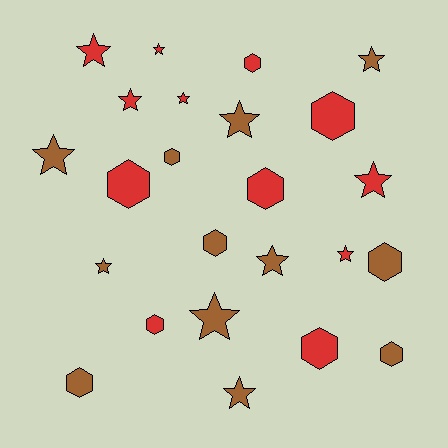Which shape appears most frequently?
Star, with 13 objects.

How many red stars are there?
There are 6 red stars.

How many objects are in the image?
There are 24 objects.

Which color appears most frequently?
Brown, with 12 objects.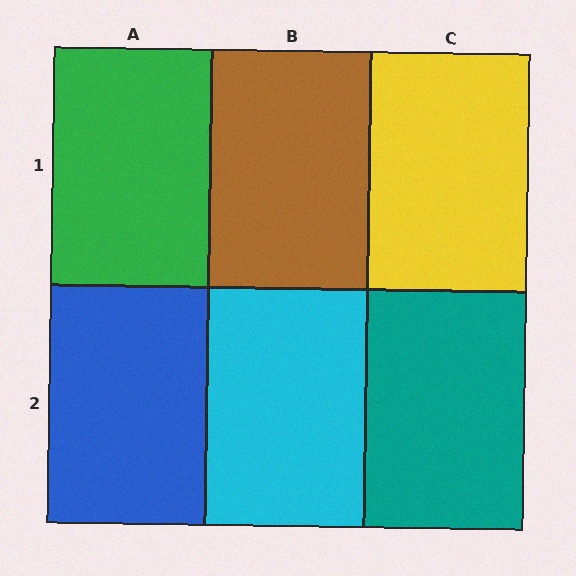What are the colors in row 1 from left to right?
Green, brown, yellow.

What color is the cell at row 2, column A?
Blue.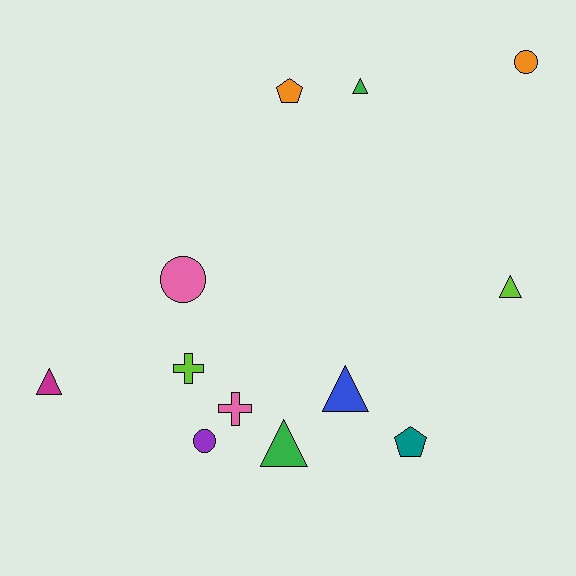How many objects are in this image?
There are 12 objects.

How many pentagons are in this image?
There are 2 pentagons.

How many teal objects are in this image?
There is 1 teal object.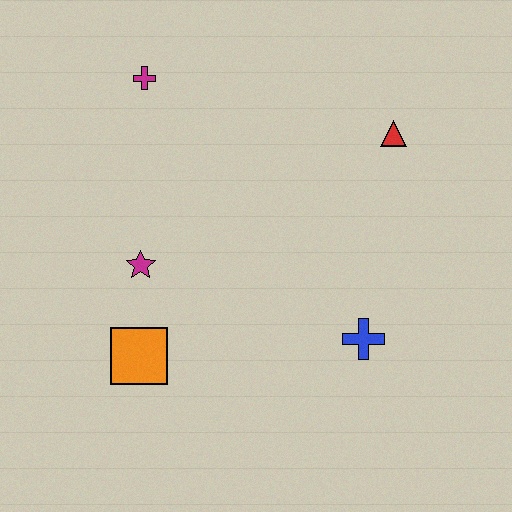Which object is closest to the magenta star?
The orange square is closest to the magenta star.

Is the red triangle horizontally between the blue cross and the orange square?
No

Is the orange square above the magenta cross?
No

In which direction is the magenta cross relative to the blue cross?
The magenta cross is above the blue cross.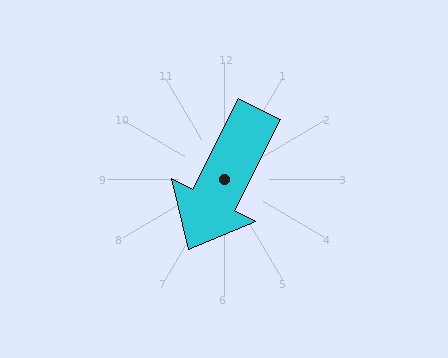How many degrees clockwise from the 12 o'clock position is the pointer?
Approximately 207 degrees.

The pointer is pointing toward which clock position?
Roughly 7 o'clock.